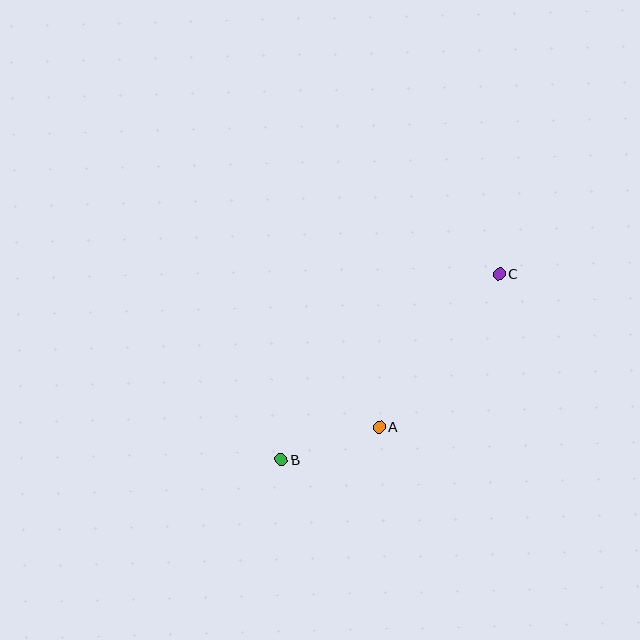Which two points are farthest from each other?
Points B and C are farthest from each other.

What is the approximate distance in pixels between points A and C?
The distance between A and C is approximately 194 pixels.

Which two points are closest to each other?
Points A and B are closest to each other.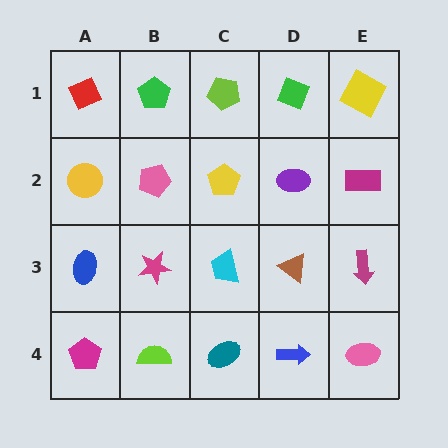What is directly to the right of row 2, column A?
A pink pentagon.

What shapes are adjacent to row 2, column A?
A red diamond (row 1, column A), a blue ellipse (row 3, column A), a pink pentagon (row 2, column B).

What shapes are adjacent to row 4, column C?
A cyan trapezoid (row 3, column C), a lime semicircle (row 4, column B), a blue arrow (row 4, column D).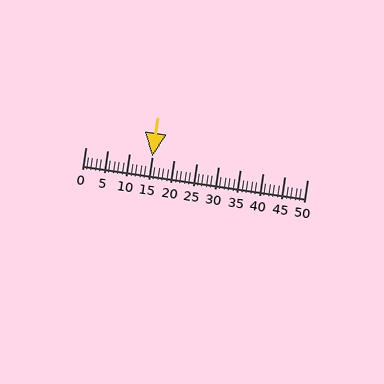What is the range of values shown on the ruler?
The ruler shows values from 0 to 50.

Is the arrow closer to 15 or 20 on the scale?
The arrow is closer to 15.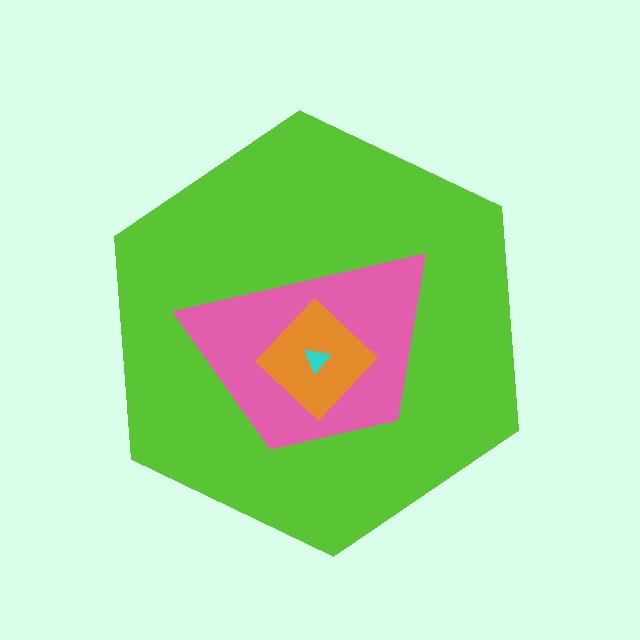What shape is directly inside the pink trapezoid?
The orange diamond.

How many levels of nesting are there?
4.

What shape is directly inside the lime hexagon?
The pink trapezoid.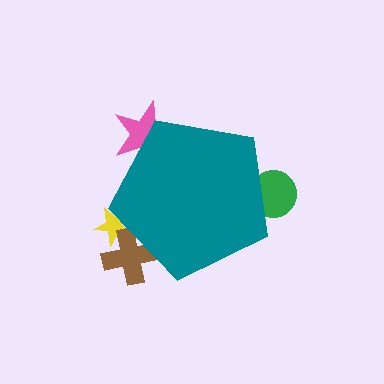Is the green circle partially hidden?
Yes, the green circle is partially hidden behind the teal pentagon.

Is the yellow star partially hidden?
Yes, the yellow star is partially hidden behind the teal pentagon.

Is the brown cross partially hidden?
Yes, the brown cross is partially hidden behind the teal pentagon.